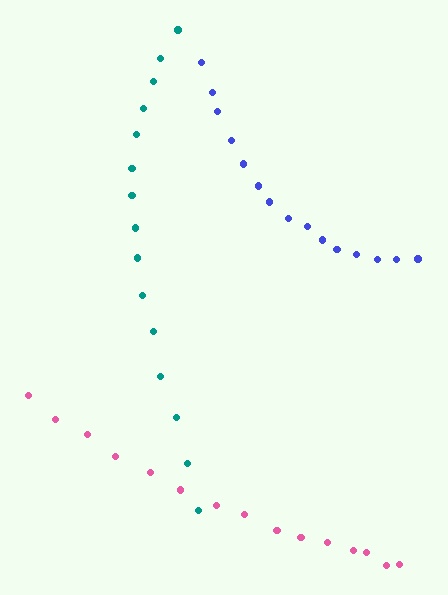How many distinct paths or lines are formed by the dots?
There are 3 distinct paths.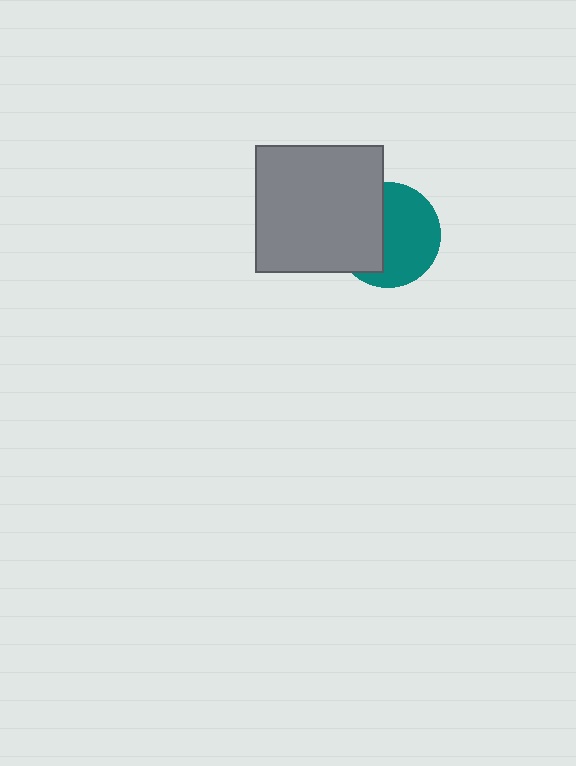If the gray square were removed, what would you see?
You would see the complete teal circle.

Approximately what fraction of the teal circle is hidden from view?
Roughly 41% of the teal circle is hidden behind the gray square.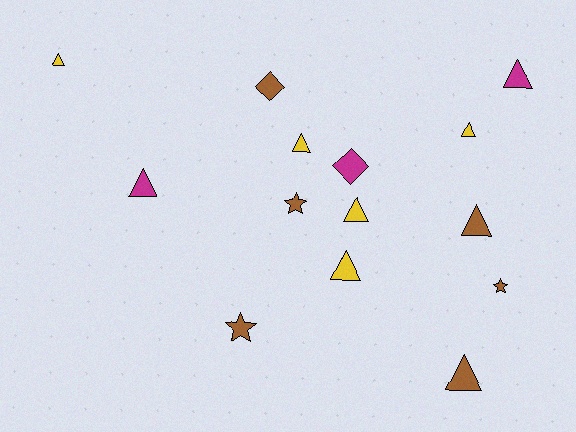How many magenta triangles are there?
There are 2 magenta triangles.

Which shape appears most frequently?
Triangle, with 9 objects.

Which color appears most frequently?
Brown, with 6 objects.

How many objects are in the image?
There are 14 objects.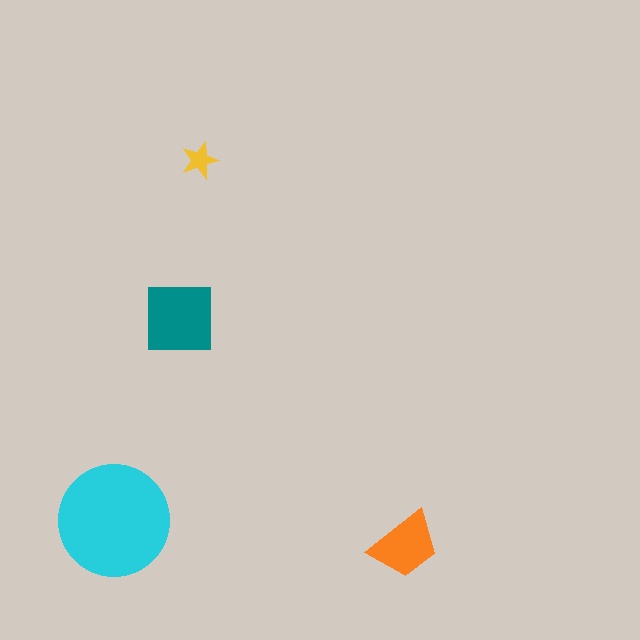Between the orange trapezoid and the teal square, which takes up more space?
The teal square.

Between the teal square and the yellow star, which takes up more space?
The teal square.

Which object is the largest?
The cyan circle.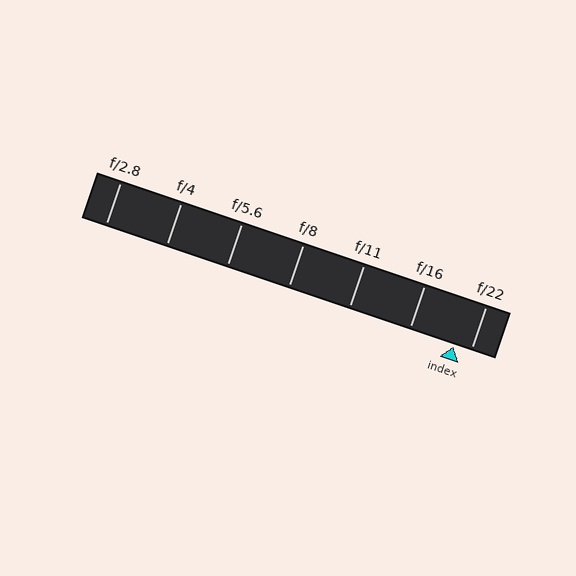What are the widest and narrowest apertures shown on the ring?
The widest aperture shown is f/2.8 and the narrowest is f/22.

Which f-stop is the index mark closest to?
The index mark is closest to f/22.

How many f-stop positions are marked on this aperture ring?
There are 7 f-stop positions marked.